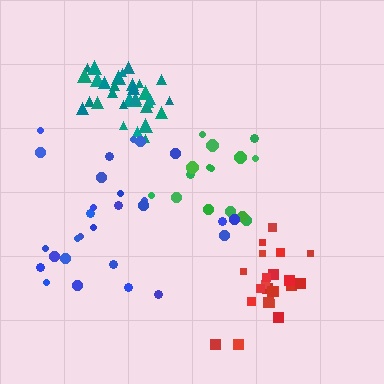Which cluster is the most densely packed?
Teal.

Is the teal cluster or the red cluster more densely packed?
Teal.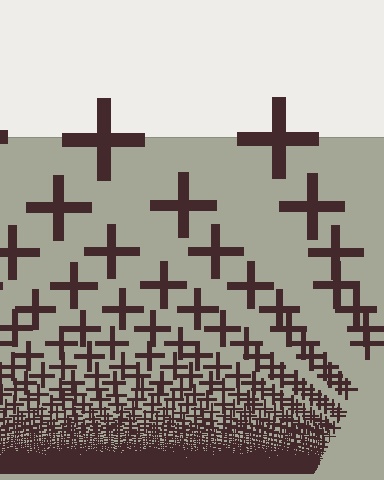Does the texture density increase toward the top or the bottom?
Density increases toward the bottom.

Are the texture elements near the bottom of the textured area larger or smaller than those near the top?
Smaller. The gradient is inverted — elements near the bottom are smaller and denser.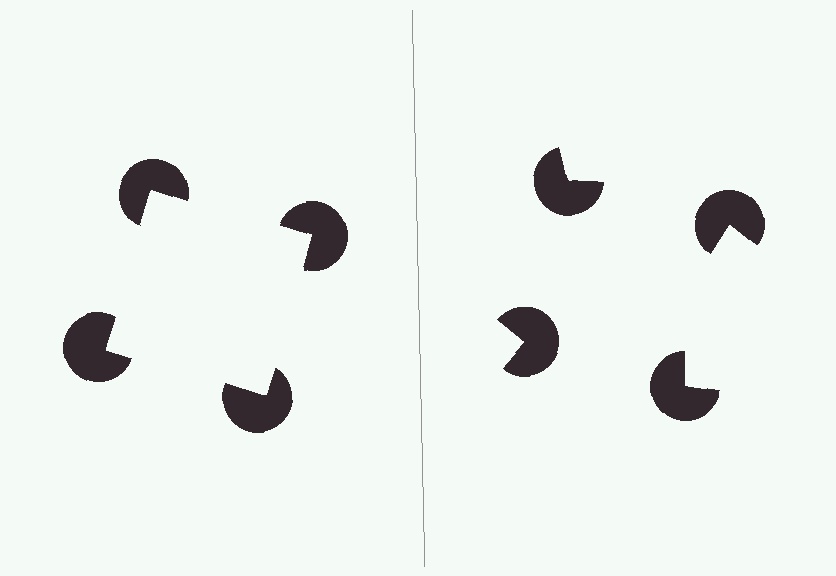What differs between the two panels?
The pac-man discs are positioned identically on both sides; only the wedge orientations differ. On the left they align to a square; on the right they are misaligned.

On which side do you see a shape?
An illusory square appears on the left side. On the right side the wedge cuts are rotated, so no coherent shape forms.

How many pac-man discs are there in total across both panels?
8 — 4 on each side.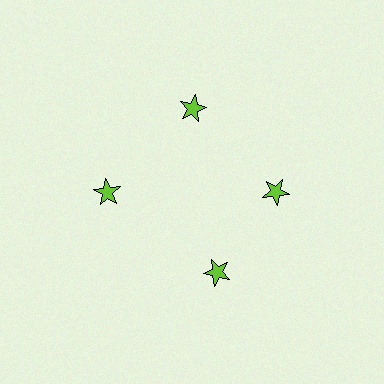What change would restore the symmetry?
The symmetry would be restored by rotating it back into even spacing with its neighbors so that all 4 stars sit at equal angles and equal distance from the center.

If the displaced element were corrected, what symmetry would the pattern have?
It would have 4-fold rotational symmetry — the pattern would map onto itself every 90 degrees.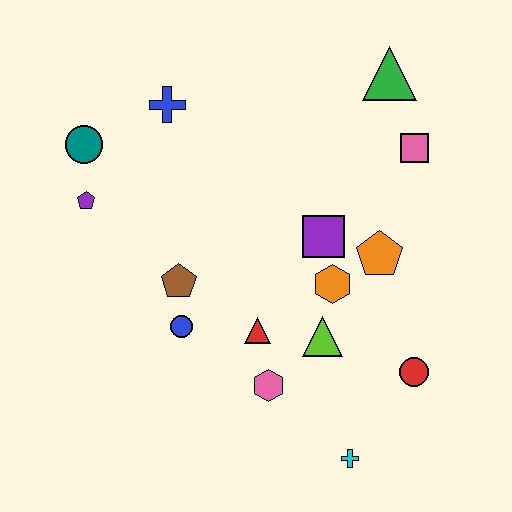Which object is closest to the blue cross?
The teal circle is closest to the blue cross.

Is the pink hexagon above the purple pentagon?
No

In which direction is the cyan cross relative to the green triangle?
The cyan cross is below the green triangle.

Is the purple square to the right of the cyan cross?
No